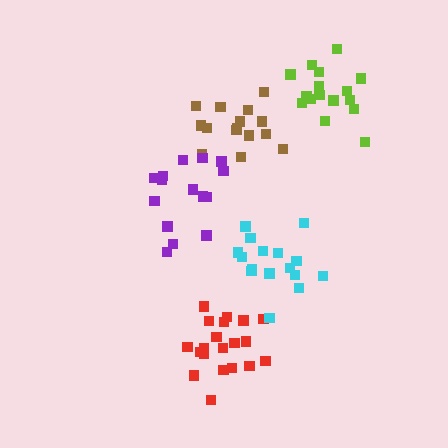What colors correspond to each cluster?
The clusters are colored: lime, brown, red, cyan, purple.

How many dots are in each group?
Group 1: 16 dots, Group 2: 15 dots, Group 3: 20 dots, Group 4: 16 dots, Group 5: 15 dots (82 total).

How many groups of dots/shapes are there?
There are 5 groups.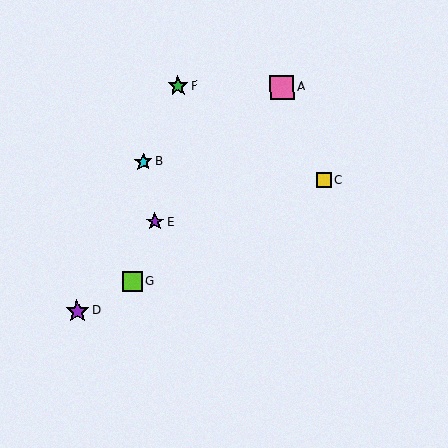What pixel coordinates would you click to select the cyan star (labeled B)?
Click at (143, 162) to select the cyan star B.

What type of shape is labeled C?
Shape C is a yellow square.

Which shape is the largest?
The pink square (labeled A) is the largest.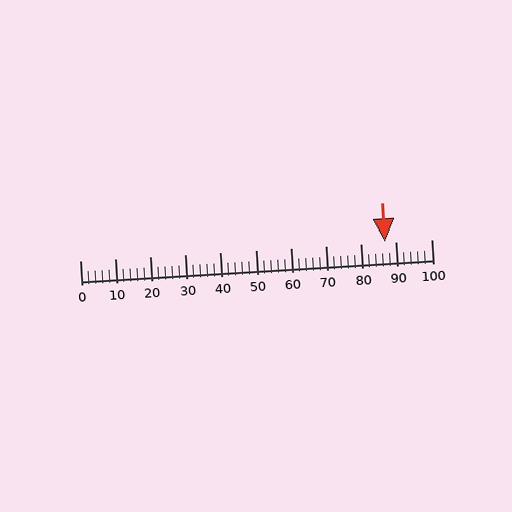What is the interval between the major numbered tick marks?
The major tick marks are spaced 10 units apart.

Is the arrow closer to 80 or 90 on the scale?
The arrow is closer to 90.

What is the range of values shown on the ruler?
The ruler shows values from 0 to 100.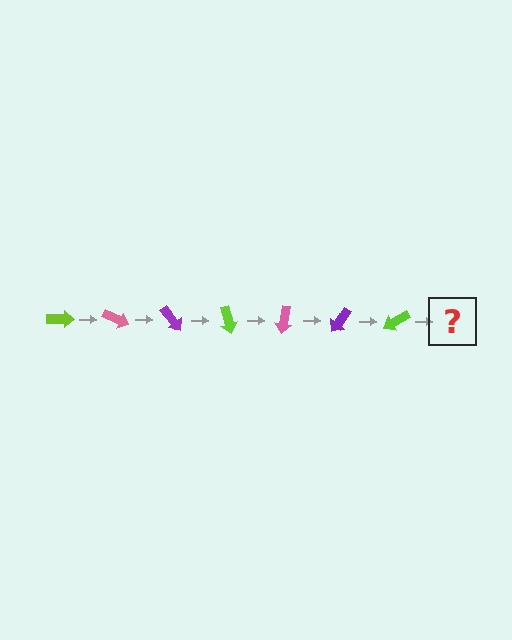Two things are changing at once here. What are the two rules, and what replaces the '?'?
The two rules are that it rotates 25 degrees each step and the color cycles through lime, pink, and purple. The '?' should be a pink arrow, rotated 175 degrees from the start.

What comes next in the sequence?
The next element should be a pink arrow, rotated 175 degrees from the start.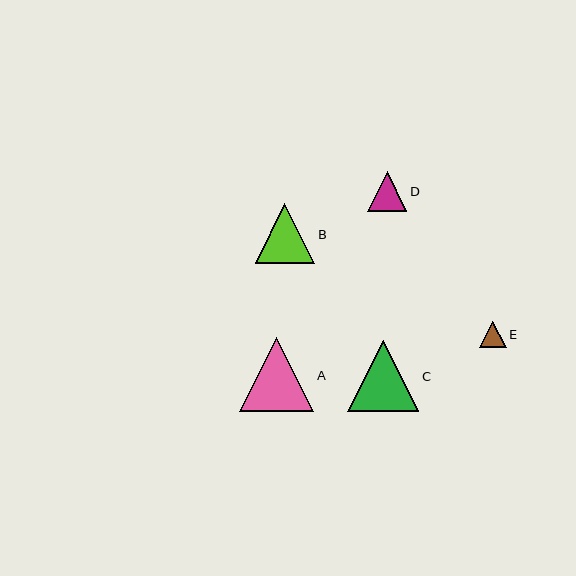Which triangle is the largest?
Triangle A is the largest with a size of approximately 74 pixels.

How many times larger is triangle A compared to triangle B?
Triangle A is approximately 1.2 times the size of triangle B.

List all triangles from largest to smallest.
From largest to smallest: A, C, B, D, E.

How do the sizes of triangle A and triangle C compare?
Triangle A and triangle C are approximately the same size.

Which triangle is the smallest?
Triangle E is the smallest with a size of approximately 27 pixels.